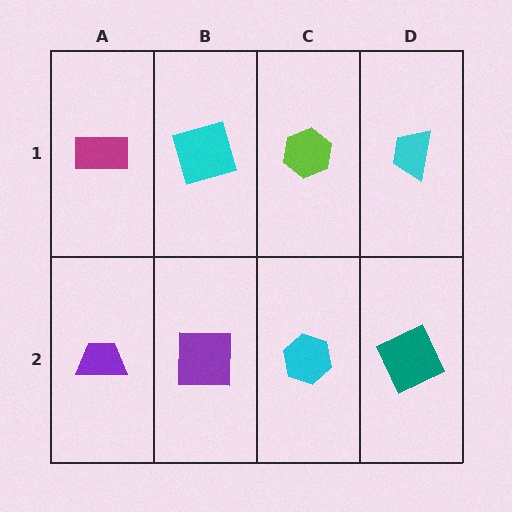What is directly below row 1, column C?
A cyan hexagon.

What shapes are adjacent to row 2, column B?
A cyan square (row 1, column B), a purple trapezoid (row 2, column A), a cyan hexagon (row 2, column C).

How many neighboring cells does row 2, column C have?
3.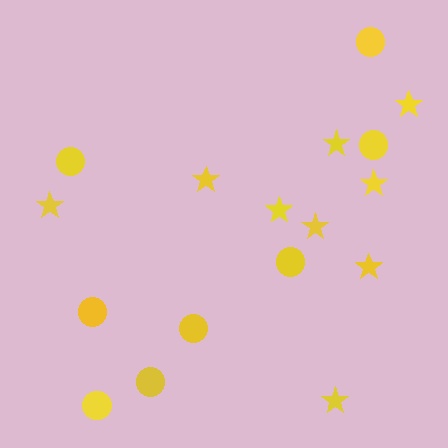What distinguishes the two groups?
There are 2 groups: one group of circles (8) and one group of stars (9).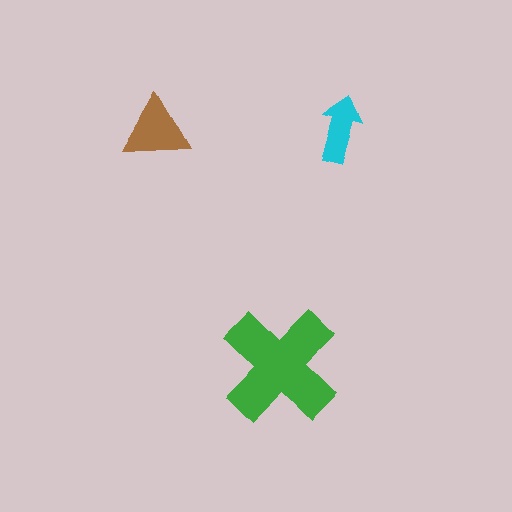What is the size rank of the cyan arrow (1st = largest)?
3rd.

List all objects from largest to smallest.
The green cross, the brown triangle, the cyan arrow.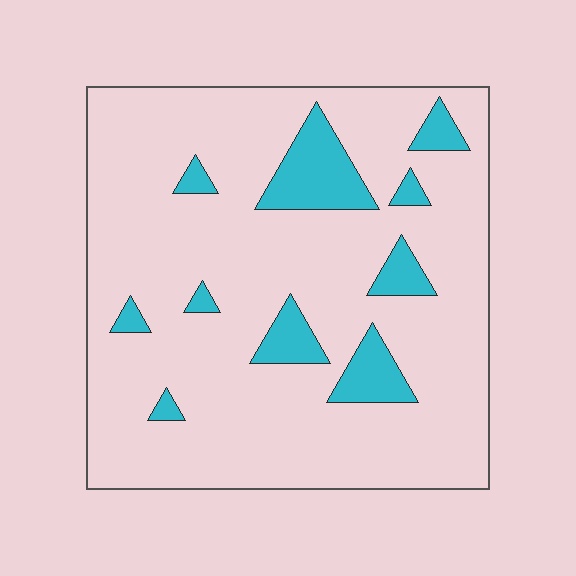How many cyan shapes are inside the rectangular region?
10.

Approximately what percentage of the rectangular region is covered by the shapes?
Approximately 15%.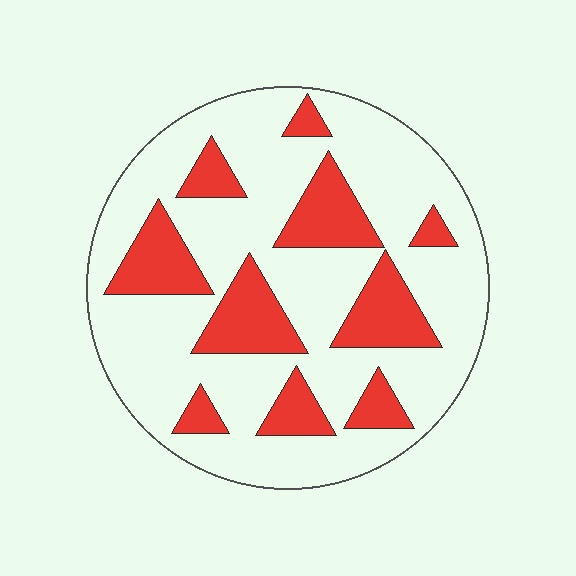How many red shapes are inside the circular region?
10.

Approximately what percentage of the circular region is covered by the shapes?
Approximately 25%.